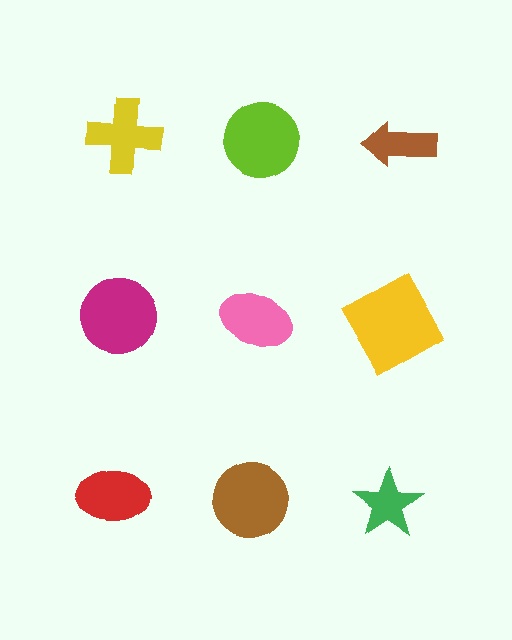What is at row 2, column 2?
A pink ellipse.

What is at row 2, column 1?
A magenta circle.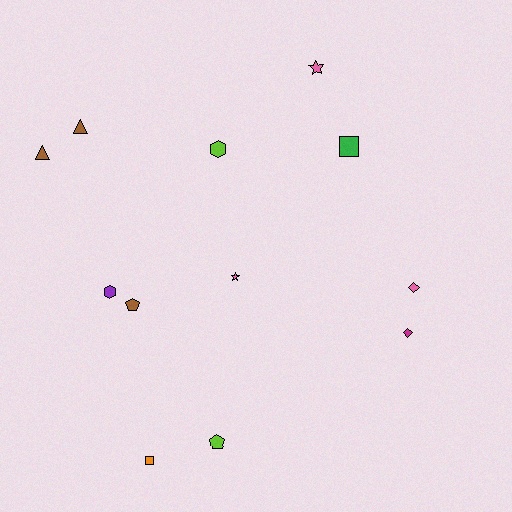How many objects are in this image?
There are 12 objects.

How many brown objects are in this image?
There are 3 brown objects.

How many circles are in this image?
There are no circles.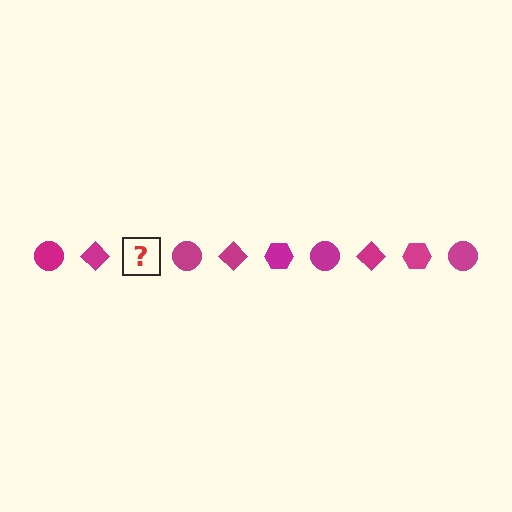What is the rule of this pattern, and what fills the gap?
The rule is that the pattern cycles through circle, diamond, hexagon shapes in magenta. The gap should be filled with a magenta hexagon.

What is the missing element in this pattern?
The missing element is a magenta hexagon.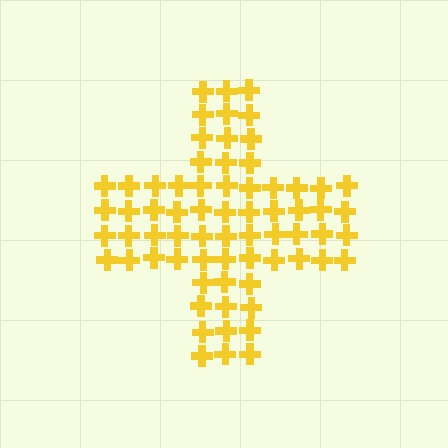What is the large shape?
The large shape is a cross.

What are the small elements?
The small elements are crosses.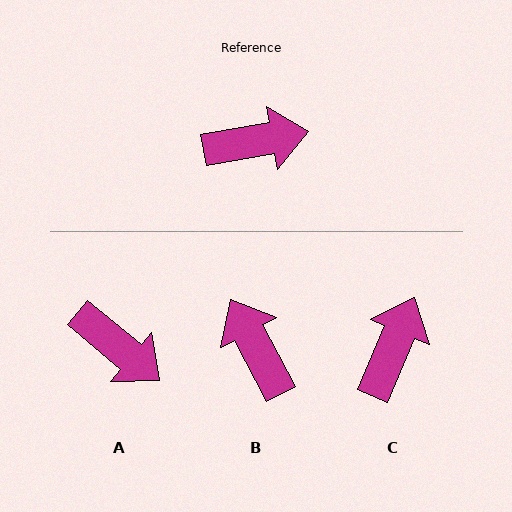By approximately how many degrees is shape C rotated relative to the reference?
Approximately 57 degrees counter-clockwise.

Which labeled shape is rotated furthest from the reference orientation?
B, about 108 degrees away.